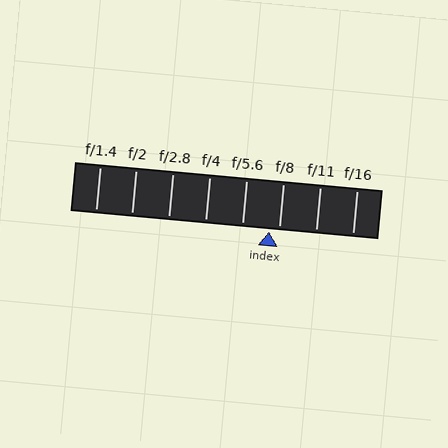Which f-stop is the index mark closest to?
The index mark is closest to f/8.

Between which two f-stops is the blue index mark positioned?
The index mark is between f/5.6 and f/8.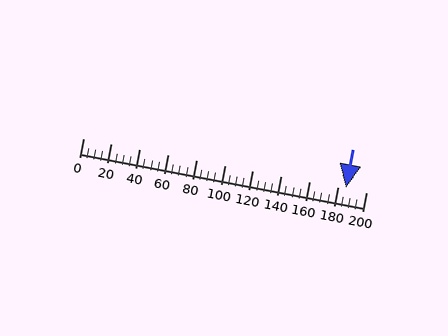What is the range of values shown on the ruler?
The ruler shows values from 0 to 200.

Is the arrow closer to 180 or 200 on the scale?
The arrow is closer to 180.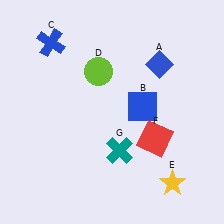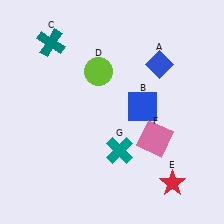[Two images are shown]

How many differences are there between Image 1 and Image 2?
There are 3 differences between the two images.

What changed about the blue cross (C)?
In Image 1, C is blue. In Image 2, it changed to teal.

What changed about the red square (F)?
In Image 1, F is red. In Image 2, it changed to pink.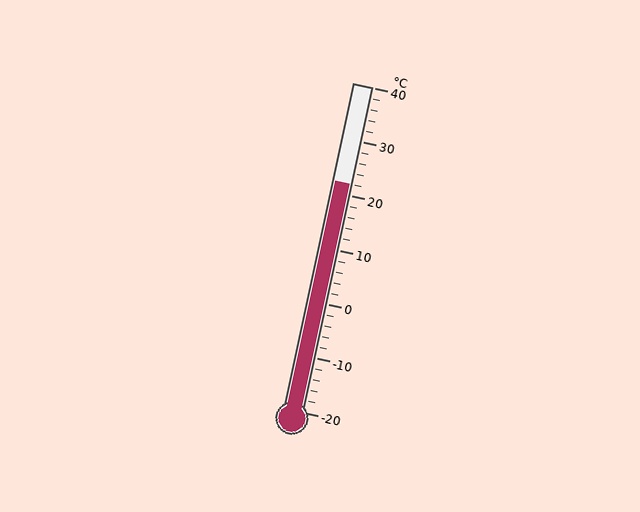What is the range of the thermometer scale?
The thermometer scale ranges from -20°C to 40°C.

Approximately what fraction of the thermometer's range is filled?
The thermometer is filled to approximately 70% of its range.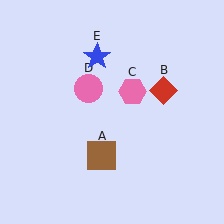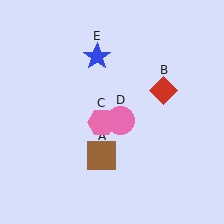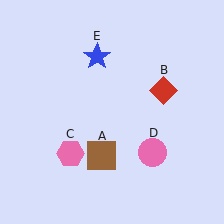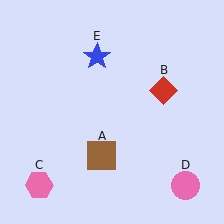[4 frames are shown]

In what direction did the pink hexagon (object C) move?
The pink hexagon (object C) moved down and to the left.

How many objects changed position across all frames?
2 objects changed position: pink hexagon (object C), pink circle (object D).